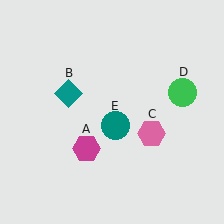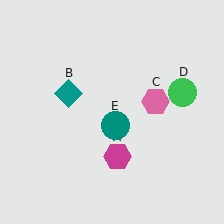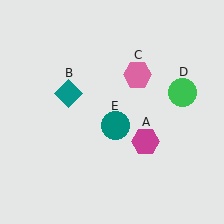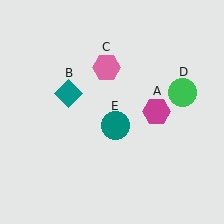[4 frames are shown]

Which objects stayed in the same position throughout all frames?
Teal diamond (object B) and green circle (object D) and teal circle (object E) remained stationary.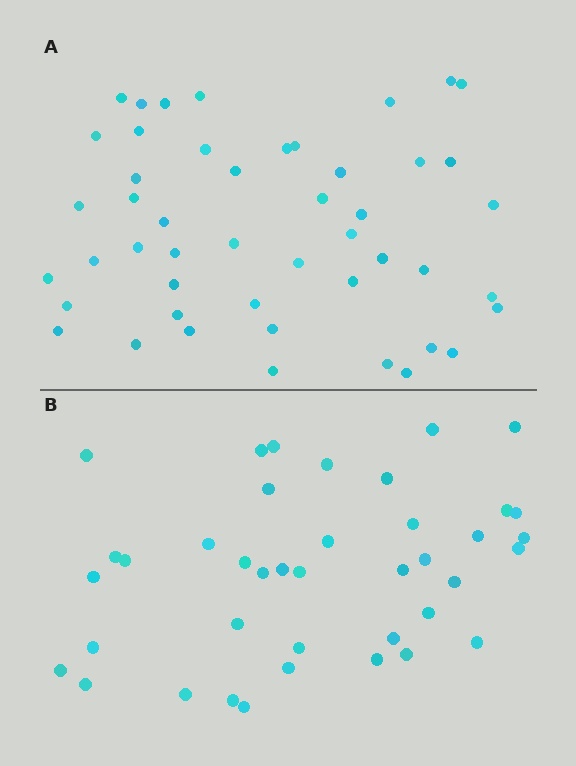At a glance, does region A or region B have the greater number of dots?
Region A (the top region) has more dots.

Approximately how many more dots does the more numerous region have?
Region A has roughly 8 or so more dots than region B.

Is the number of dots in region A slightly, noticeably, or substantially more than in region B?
Region A has only slightly more — the two regions are fairly close. The ratio is roughly 1.2 to 1.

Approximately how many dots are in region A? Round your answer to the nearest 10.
About 50 dots. (The exact count is 48, which rounds to 50.)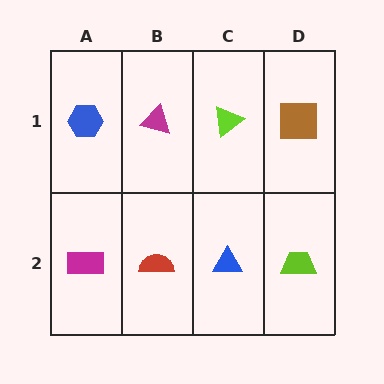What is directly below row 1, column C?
A blue triangle.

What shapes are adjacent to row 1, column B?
A red semicircle (row 2, column B), a blue hexagon (row 1, column A), a lime triangle (row 1, column C).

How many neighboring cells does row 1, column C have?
3.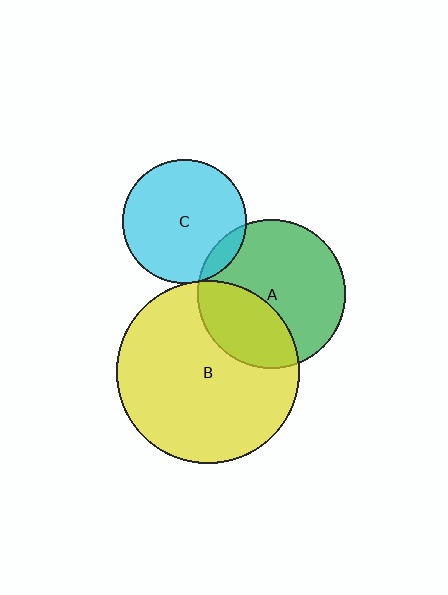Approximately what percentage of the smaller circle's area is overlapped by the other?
Approximately 5%.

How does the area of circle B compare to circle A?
Approximately 1.5 times.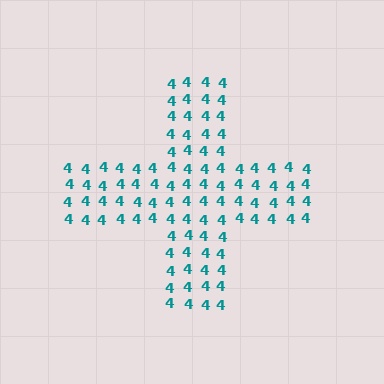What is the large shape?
The large shape is a cross.